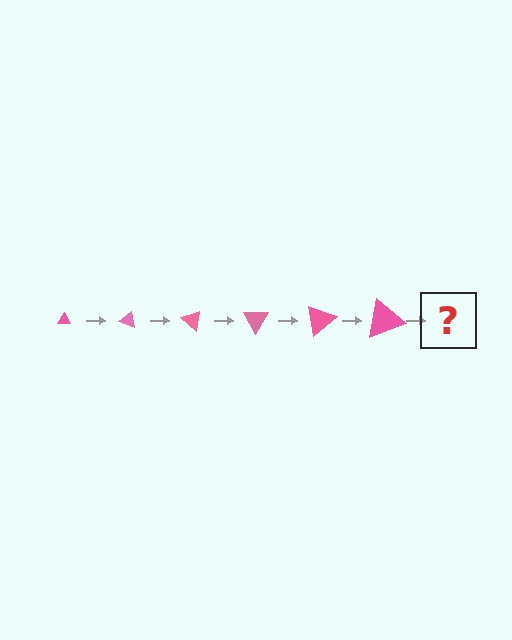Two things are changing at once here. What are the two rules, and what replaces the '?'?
The two rules are that the triangle grows larger each step and it rotates 20 degrees each step. The '?' should be a triangle, larger than the previous one and rotated 120 degrees from the start.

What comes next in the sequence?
The next element should be a triangle, larger than the previous one and rotated 120 degrees from the start.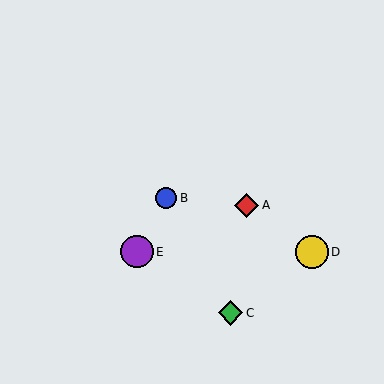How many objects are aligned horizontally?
2 objects (D, E) are aligned horizontally.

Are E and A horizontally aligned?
No, E is at y≈252 and A is at y≈205.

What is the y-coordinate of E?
Object E is at y≈252.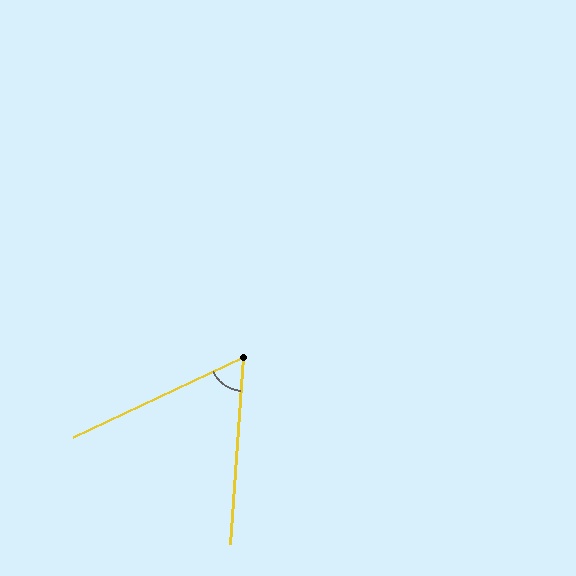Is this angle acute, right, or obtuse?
It is acute.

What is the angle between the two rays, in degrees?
Approximately 61 degrees.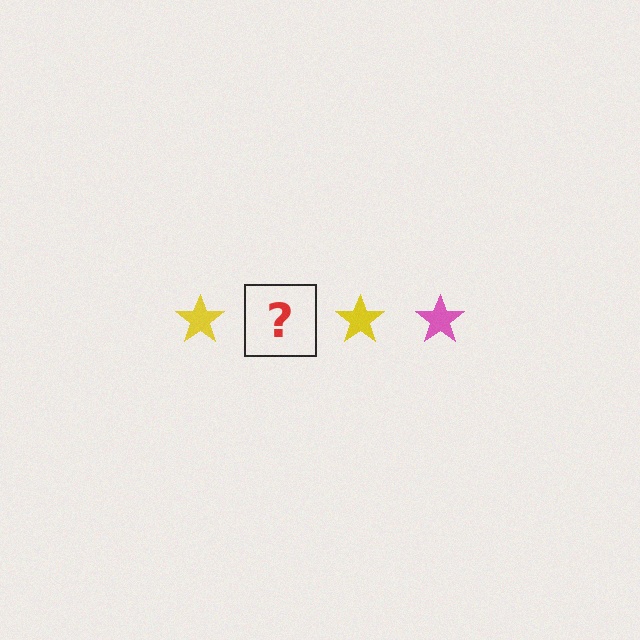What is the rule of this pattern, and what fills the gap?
The rule is that the pattern cycles through yellow, pink stars. The gap should be filled with a pink star.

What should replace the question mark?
The question mark should be replaced with a pink star.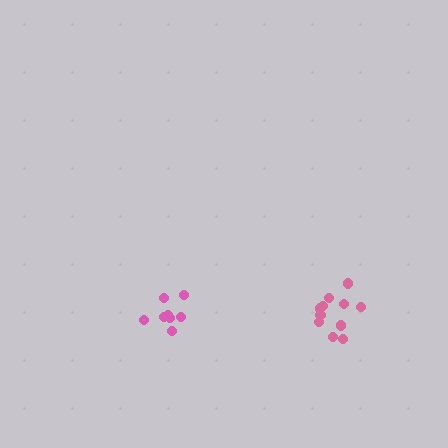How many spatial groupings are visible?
There are 2 spatial groupings.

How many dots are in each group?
Group 1: 8 dots, Group 2: 11 dots (19 total).